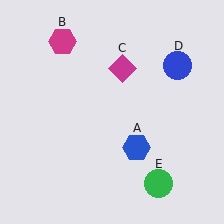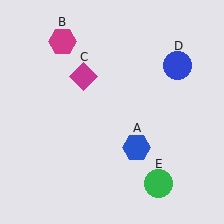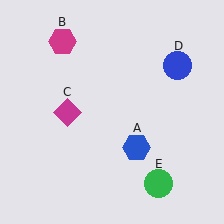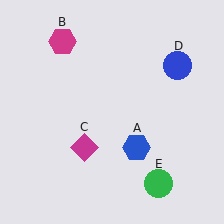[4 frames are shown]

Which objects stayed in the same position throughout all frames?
Blue hexagon (object A) and magenta hexagon (object B) and blue circle (object D) and green circle (object E) remained stationary.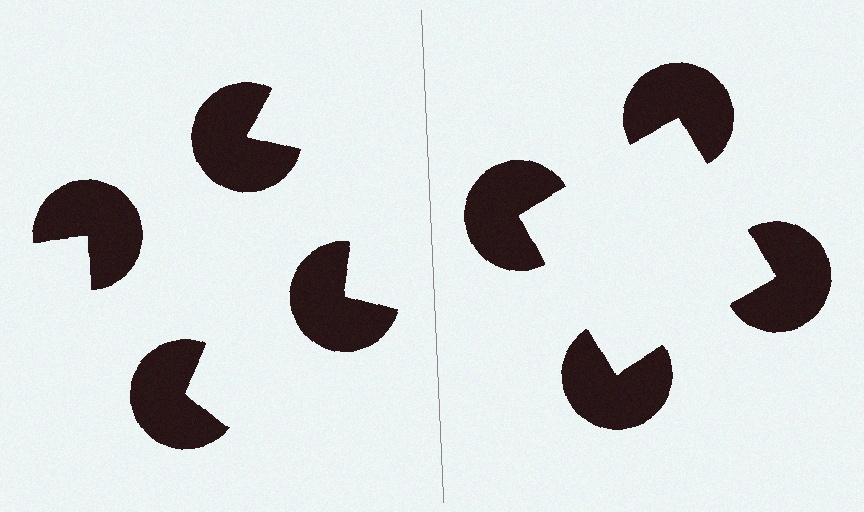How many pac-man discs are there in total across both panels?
8 — 4 on each side.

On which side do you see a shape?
An illusory square appears on the right side. On the left side the wedge cuts are rotated, so no coherent shape forms.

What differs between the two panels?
The pac-man discs are positioned identically on both sides; only the wedge orientations differ. On the right they align to a square; on the left they are misaligned.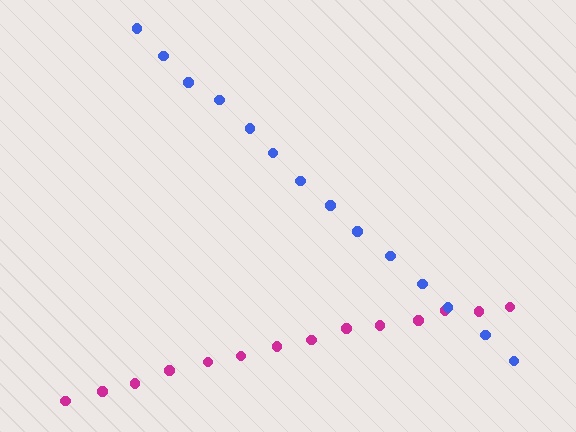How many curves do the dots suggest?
There are 2 distinct paths.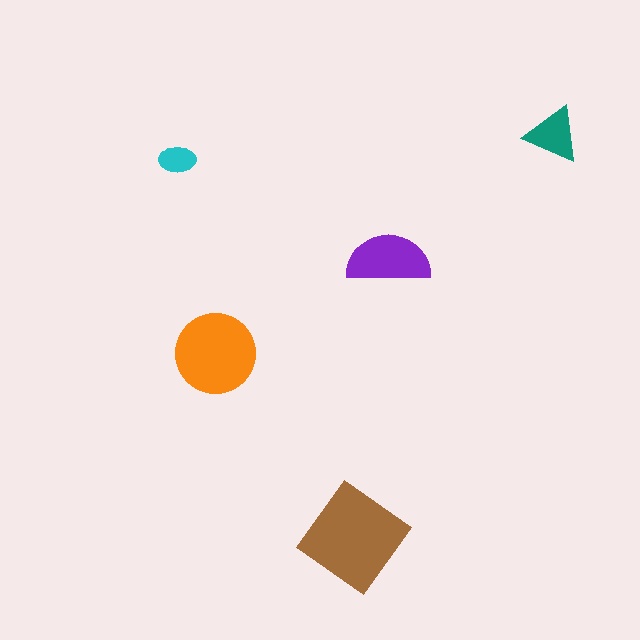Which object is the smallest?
The cyan ellipse.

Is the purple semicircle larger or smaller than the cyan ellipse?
Larger.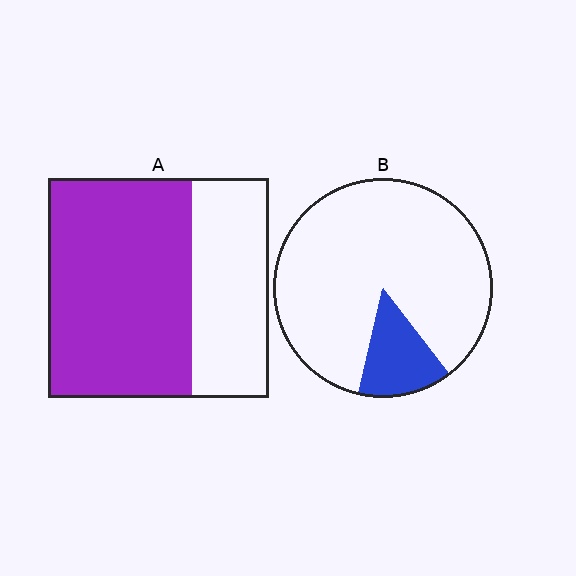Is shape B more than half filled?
No.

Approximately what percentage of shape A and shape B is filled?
A is approximately 65% and B is approximately 15%.